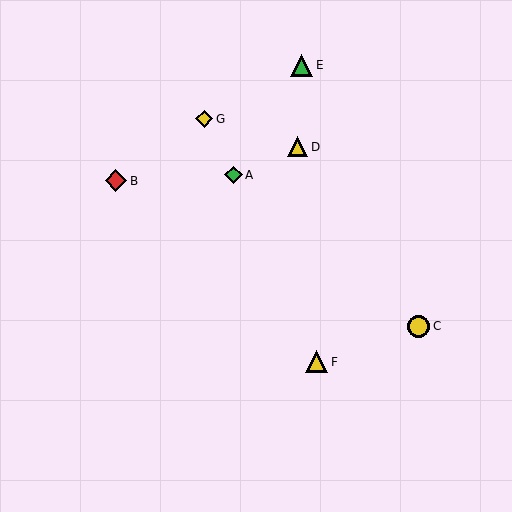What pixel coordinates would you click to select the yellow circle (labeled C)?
Click at (419, 326) to select the yellow circle C.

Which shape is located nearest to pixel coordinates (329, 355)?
The yellow triangle (labeled F) at (317, 362) is nearest to that location.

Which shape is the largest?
The yellow circle (labeled C) is the largest.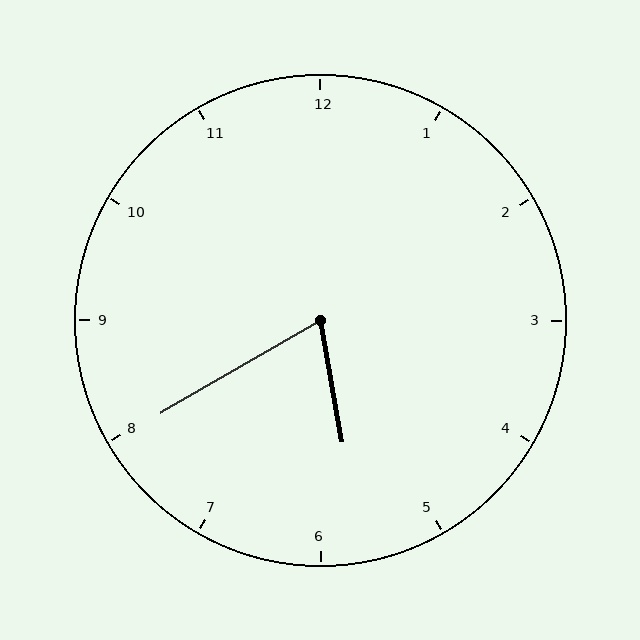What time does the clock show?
5:40.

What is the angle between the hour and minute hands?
Approximately 70 degrees.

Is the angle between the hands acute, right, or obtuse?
It is acute.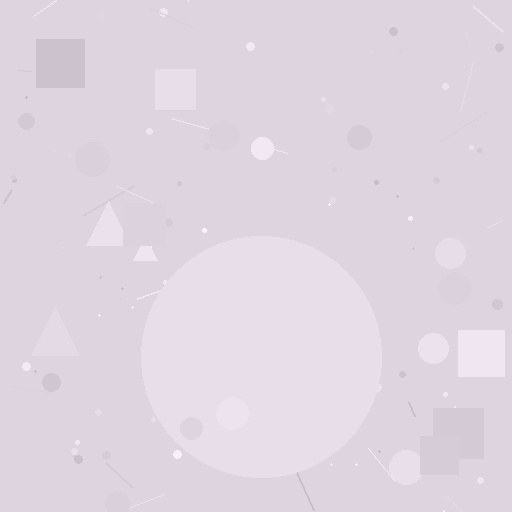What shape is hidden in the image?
A circle is hidden in the image.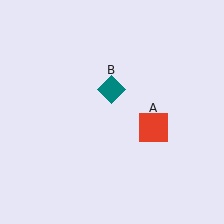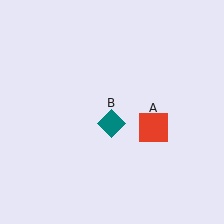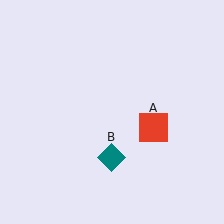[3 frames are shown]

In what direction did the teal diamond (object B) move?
The teal diamond (object B) moved down.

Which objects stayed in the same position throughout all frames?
Red square (object A) remained stationary.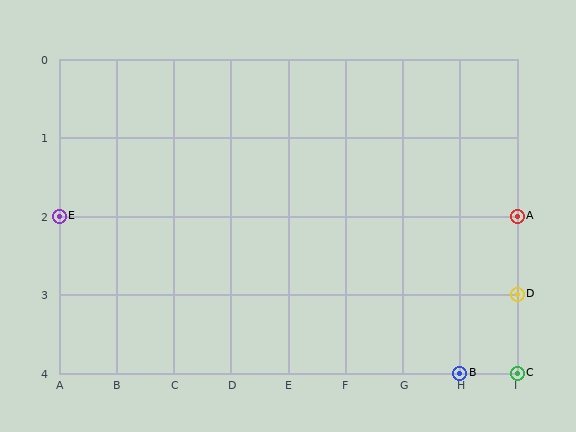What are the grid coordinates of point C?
Point C is at grid coordinates (I, 4).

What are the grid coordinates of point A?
Point A is at grid coordinates (I, 2).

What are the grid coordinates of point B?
Point B is at grid coordinates (H, 4).